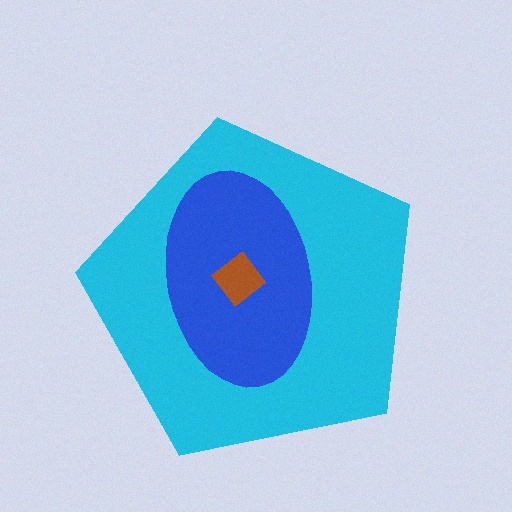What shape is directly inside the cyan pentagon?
The blue ellipse.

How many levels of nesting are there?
3.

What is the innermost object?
The brown diamond.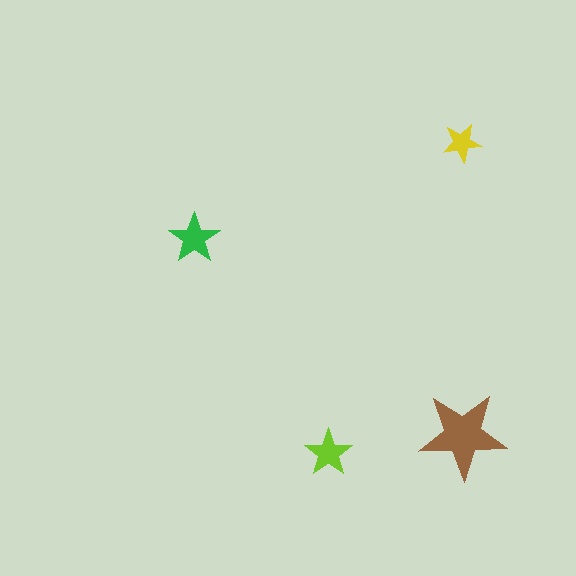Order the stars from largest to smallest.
the brown one, the green one, the lime one, the yellow one.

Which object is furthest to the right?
The brown star is rightmost.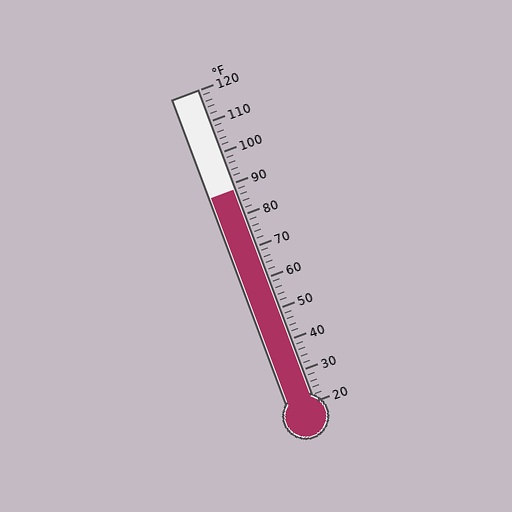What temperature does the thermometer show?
The thermometer shows approximately 88°F.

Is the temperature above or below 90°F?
The temperature is below 90°F.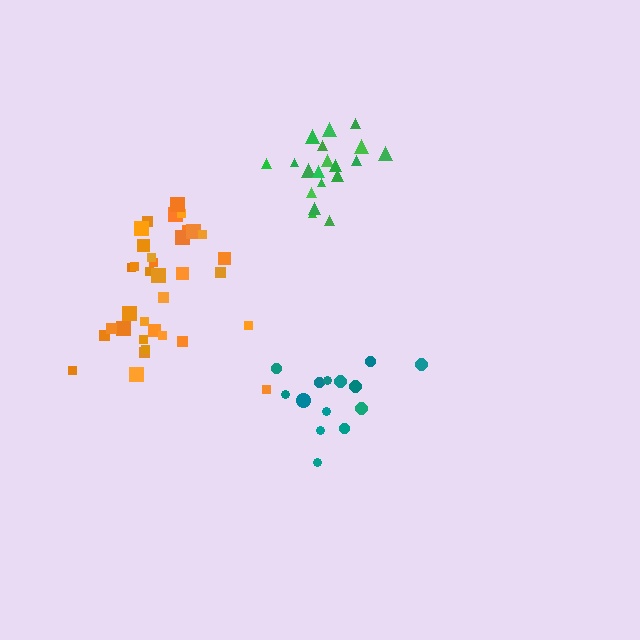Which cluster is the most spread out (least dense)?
Orange.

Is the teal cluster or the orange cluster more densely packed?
Teal.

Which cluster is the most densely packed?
Green.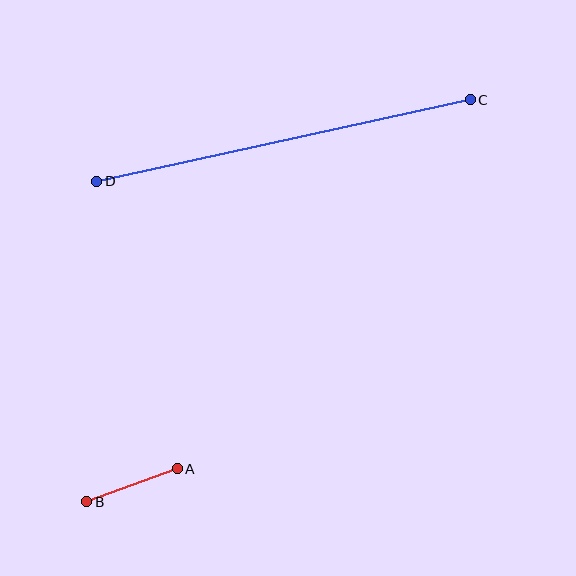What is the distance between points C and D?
The distance is approximately 382 pixels.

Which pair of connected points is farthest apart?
Points C and D are farthest apart.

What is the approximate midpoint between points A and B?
The midpoint is at approximately (132, 485) pixels.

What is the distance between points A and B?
The distance is approximately 96 pixels.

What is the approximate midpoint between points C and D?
The midpoint is at approximately (283, 140) pixels.